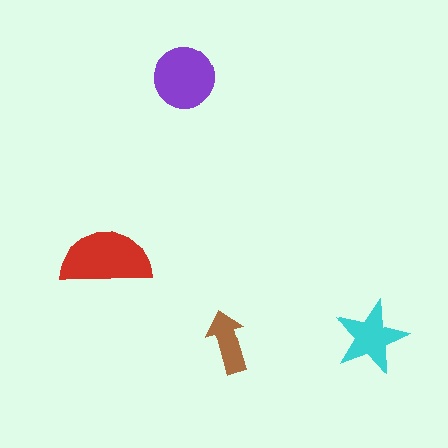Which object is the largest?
The red semicircle.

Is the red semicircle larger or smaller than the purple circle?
Larger.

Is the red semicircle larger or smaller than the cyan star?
Larger.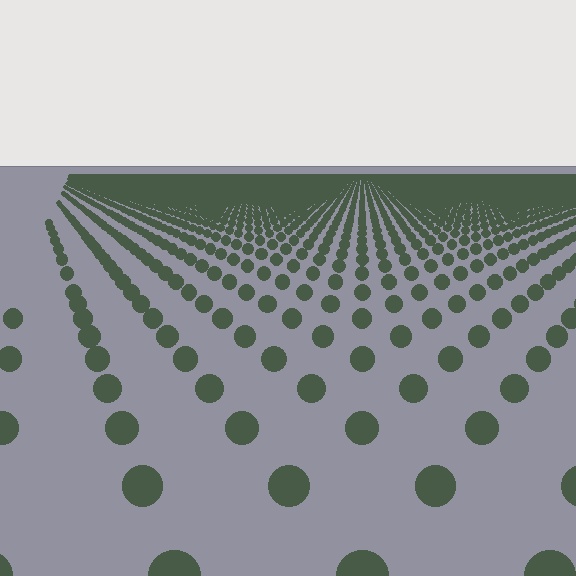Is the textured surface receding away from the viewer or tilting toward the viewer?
The surface is receding away from the viewer. Texture elements get smaller and denser toward the top.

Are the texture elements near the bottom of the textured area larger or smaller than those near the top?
Larger. Near the bottom, elements are closer to the viewer and appear at a bigger on-screen size.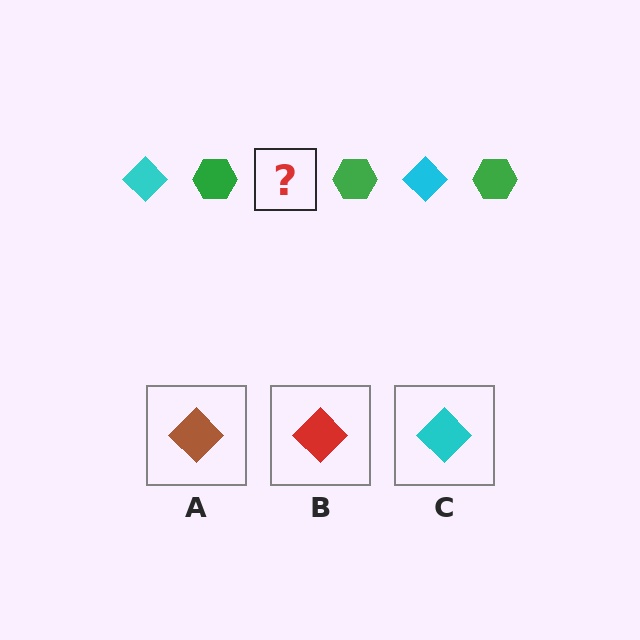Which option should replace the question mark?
Option C.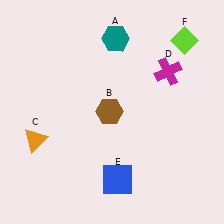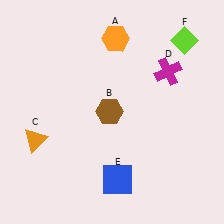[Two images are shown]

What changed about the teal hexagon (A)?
In Image 1, A is teal. In Image 2, it changed to orange.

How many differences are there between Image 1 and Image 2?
There is 1 difference between the two images.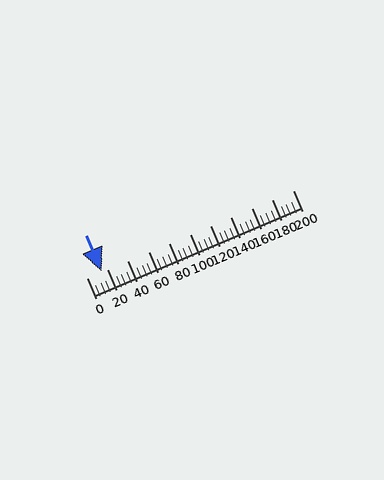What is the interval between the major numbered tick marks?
The major tick marks are spaced 20 units apart.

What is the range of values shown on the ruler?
The ruler shows values from 0 to 200.